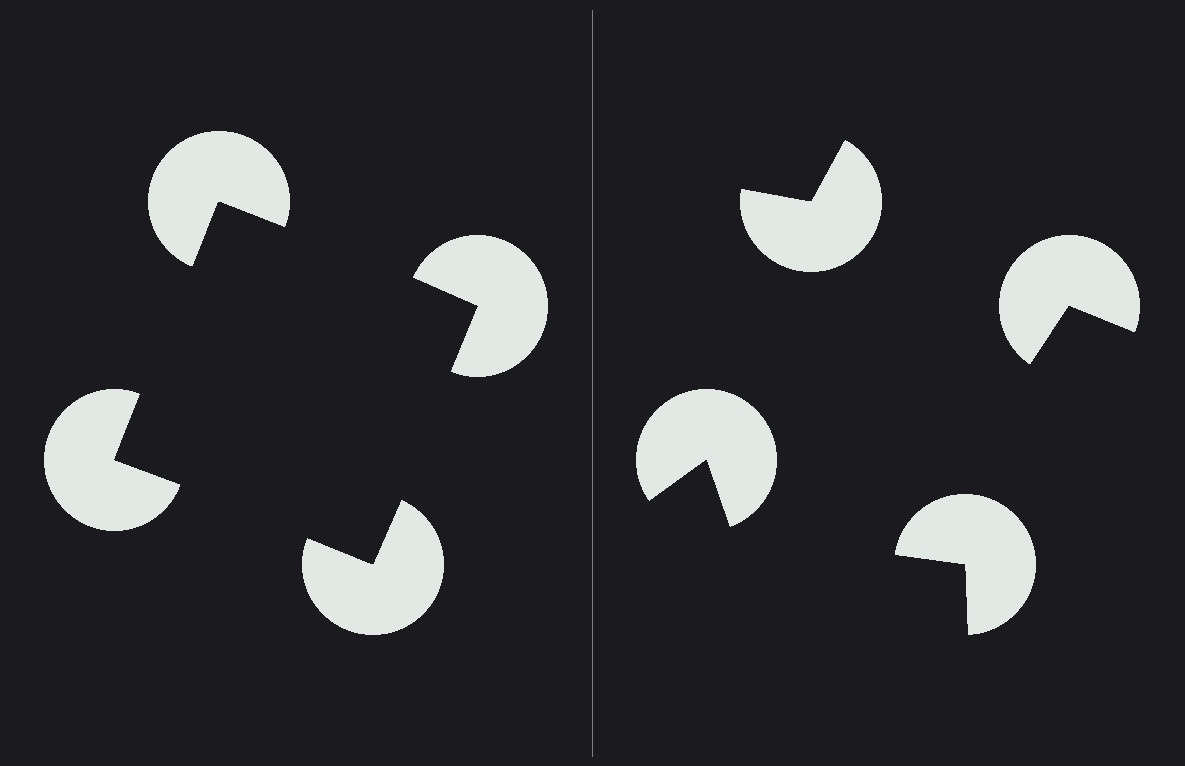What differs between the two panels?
The pac-man discs are positioned identically on both sides; only the wedge orientations differ. On the left they align to a square; on the right they are misaligned.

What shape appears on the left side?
An illusory square.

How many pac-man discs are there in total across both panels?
8 — 4 on each side.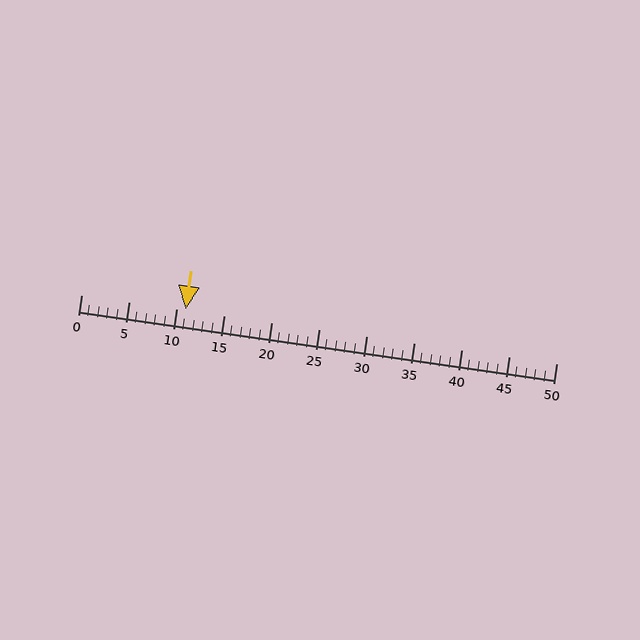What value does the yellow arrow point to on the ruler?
The yellow arrow points to approximately 11.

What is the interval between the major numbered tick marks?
The major tick marks are spaced 5 units apart.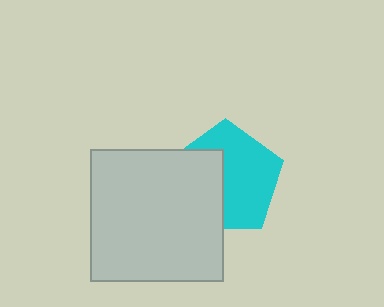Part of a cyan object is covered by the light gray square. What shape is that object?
It is a pentagon.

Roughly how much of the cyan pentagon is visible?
About half of it is visible (roughly 59%).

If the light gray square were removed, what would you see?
You would see the complete cyan pentagon.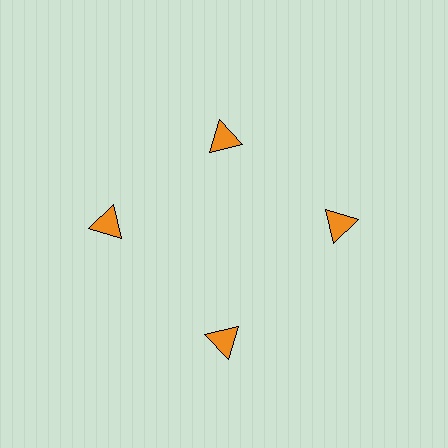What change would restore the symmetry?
The symmetry would be restored by moving it outward, back onto the ring so that all 4 triangles sit at equal angles and equal distance from the center.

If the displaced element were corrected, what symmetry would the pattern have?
It would have 4-fold rotational symmetry — the pattern would map onto itself every 90 degrees.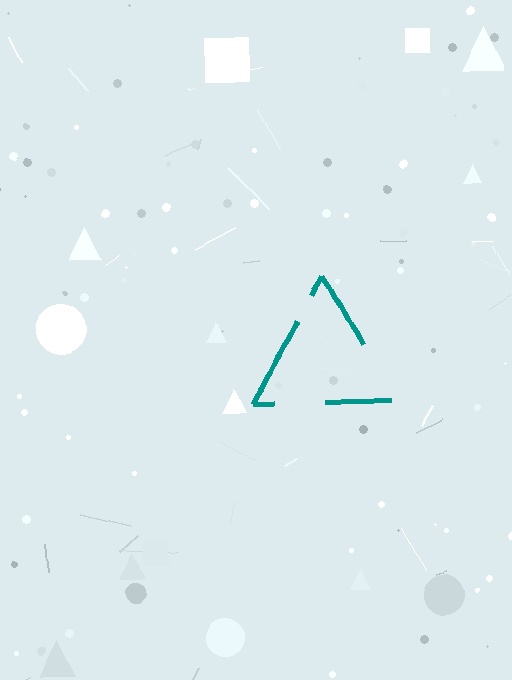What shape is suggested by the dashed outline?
The dashed outline suggests a triangle.